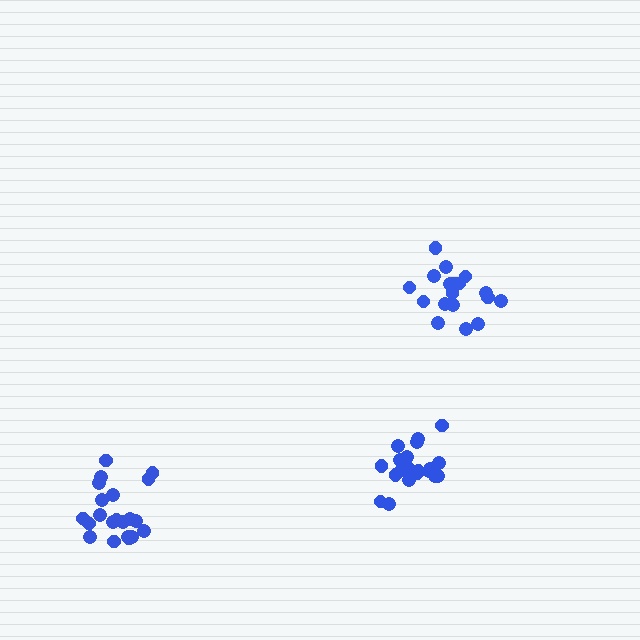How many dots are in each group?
Group 1: 18 dots, Group 2: 21 dots, Group 3: 21 dots (60 total).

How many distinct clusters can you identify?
There are 3 distinct clusters.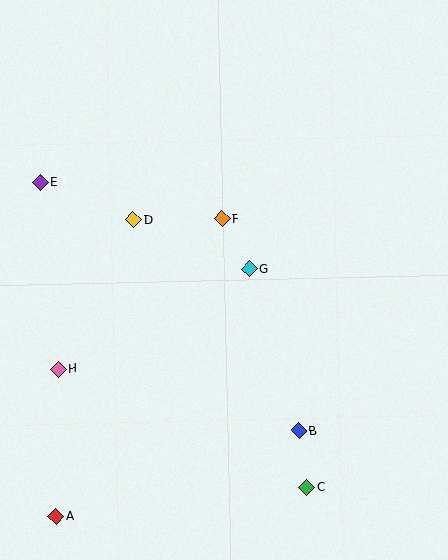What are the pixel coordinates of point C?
Point C is at (306, 487).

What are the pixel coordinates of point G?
Point G is at (249, 269).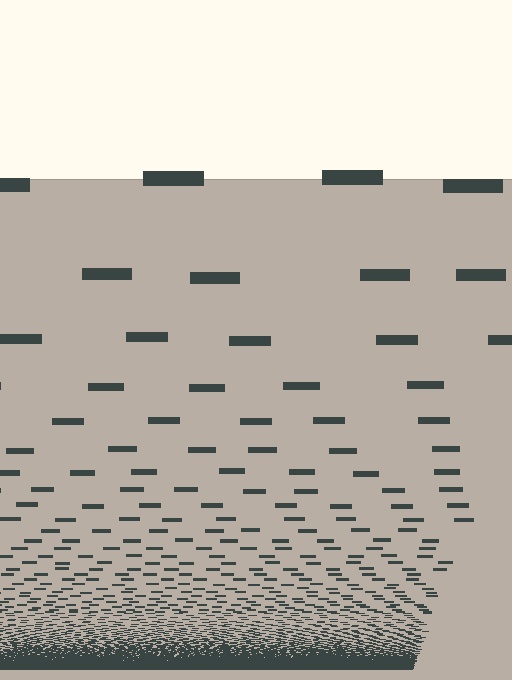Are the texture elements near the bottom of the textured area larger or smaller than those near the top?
Smaller. The gradient is inverted — elements near the bottom are smaller and denser.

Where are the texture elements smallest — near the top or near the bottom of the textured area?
Near the bottom.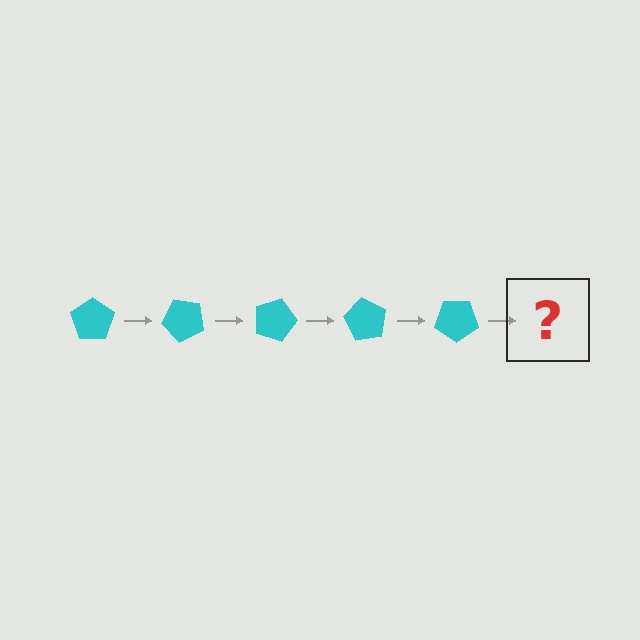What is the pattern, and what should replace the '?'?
The pattern is that the pentagon rotates 45 degrees each step. The '?' should be a cyan pentagon rotated 225 degrees.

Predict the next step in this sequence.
The next step is a cyan pentagon rotated 225 degrees.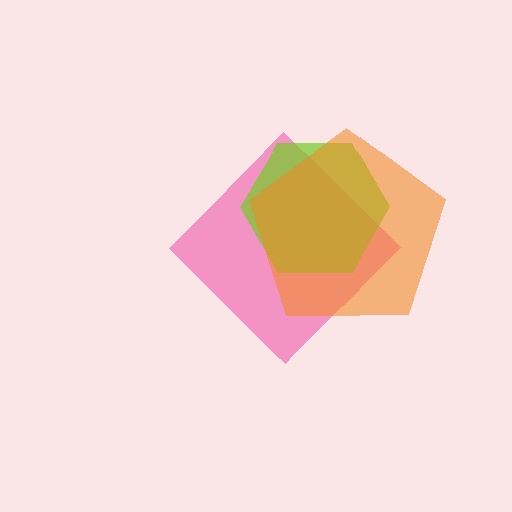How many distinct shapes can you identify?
There are 3 distinct shapes: a pink diamond, a lime hexagon, an orange pentagon.